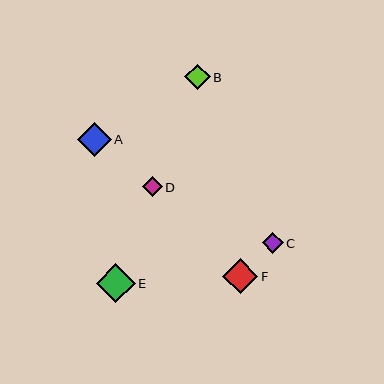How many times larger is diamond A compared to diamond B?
Diamond A is approximately 1.3 times the size of diamond B.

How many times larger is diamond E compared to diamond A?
Diamond E is approximately 1.2 times the size of diamond A.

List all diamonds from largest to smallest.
From largest to smallest: E, F, A, B, C, D.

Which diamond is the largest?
Diamond E is the largest with a size of approximately 39 pixels.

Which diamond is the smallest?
Diamond D is the smallest with a size of approximately 20 pixels.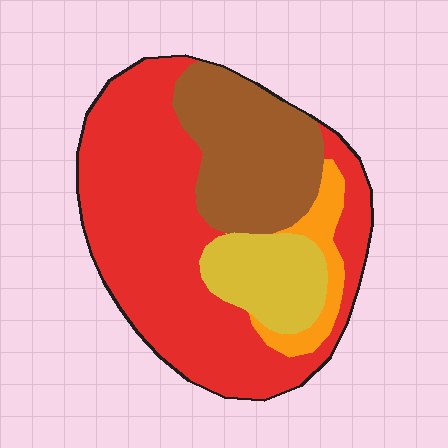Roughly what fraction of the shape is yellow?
Yellow takes up about one eighth (1/8) of the shape.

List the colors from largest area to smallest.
From largest to smallest: red, brown, yellow, orange.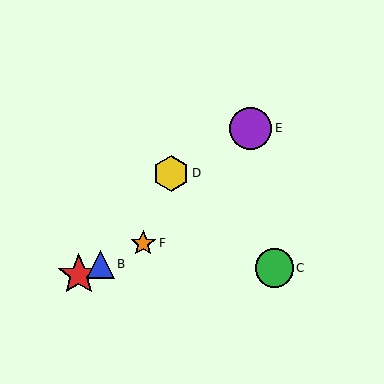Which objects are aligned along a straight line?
Objects A, B, F are aligned along a straight line.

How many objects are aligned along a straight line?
3 objects (A, B, F) are aligned along a straight line.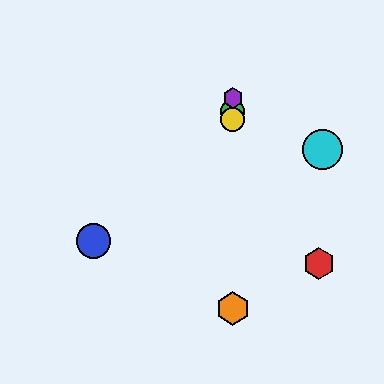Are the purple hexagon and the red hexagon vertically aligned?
No, the purple hexagon is at x≈233 and the red hexagon is at x≈319.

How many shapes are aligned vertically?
4 shapes (the green circle, the yellow circle, the purple hexagon, the orange hexagon) are aligned vertically.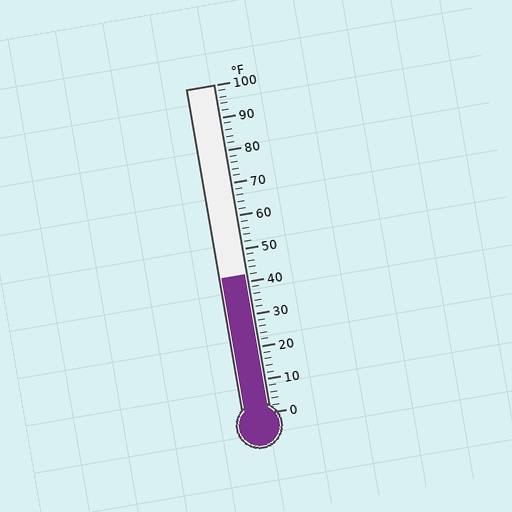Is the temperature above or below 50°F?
The temperature is below 50°F.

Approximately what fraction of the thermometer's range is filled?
The thermometer is filled to approximately 40% of its range.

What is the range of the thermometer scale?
The thermometer scale ranges from 0°F to 100°F.